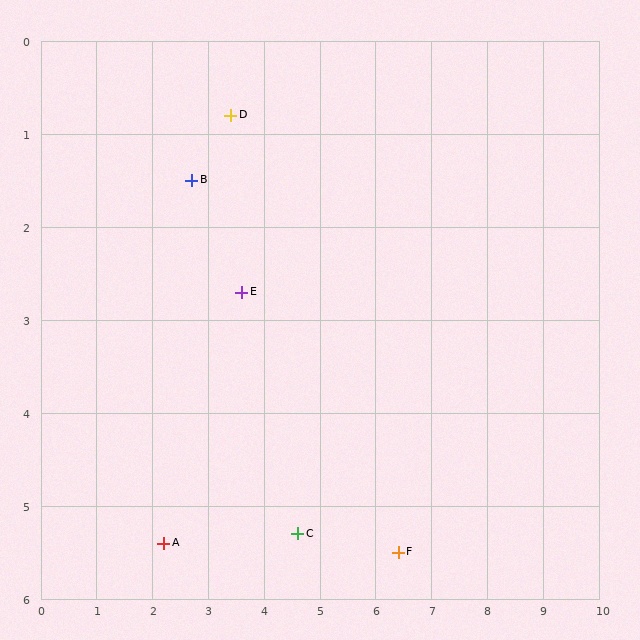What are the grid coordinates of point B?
Point B is at approximately (2.7, 1.5).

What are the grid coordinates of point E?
Point E is at approximately (3.6, 2.7).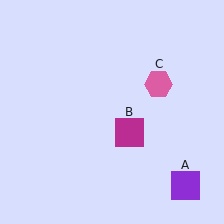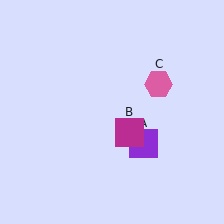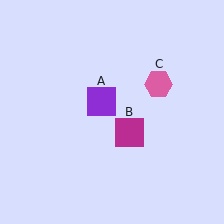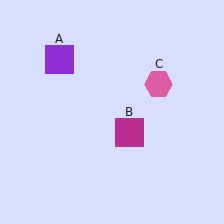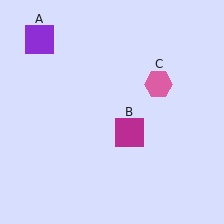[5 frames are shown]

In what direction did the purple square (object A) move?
The purple square (object A) moved up and to the left.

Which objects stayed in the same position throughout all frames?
Magenta square (object B) and pink hexagon (object C) remained stationary.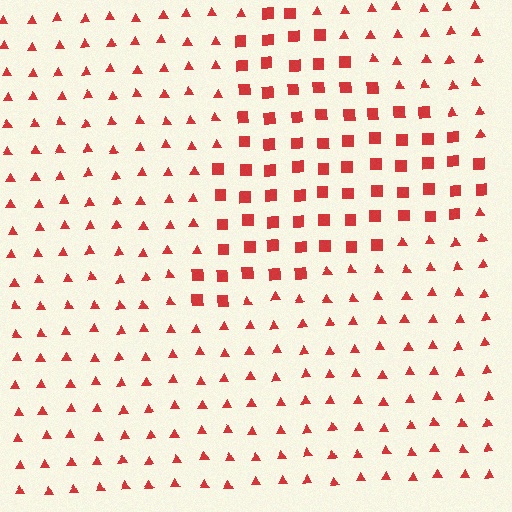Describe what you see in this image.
The image is filled with small red elements arranged in a uniform grid. A triangle-shaped region contains squares, while the surrounding area contains triangles. The boundary is defined purely by the change in element shape.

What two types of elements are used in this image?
The image uses squares inside the triangle region and triangles outside it.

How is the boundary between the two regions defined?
The boundary is defined by a change in element shape: squares inside vs. triangles outside. All elements share the same color and spacing.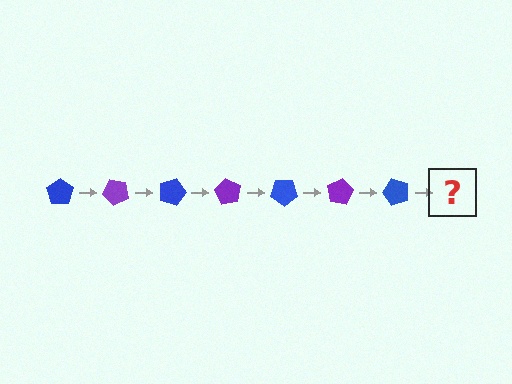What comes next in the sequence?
The next element should be a purple pentagon, rotated 315 degrees from the start.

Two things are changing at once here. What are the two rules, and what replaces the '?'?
The two rules are that it rotates 45 degrees each step and the color cycles through blue and purple. The '?' should be a purple pentagon, rotated 315 degrees from the start.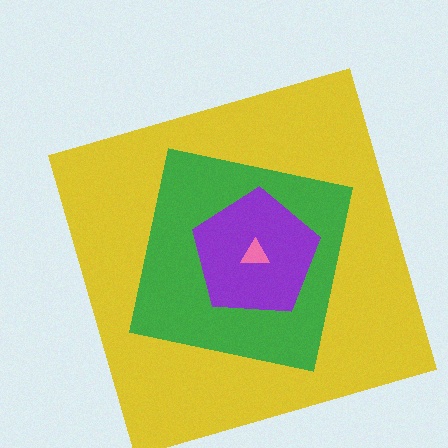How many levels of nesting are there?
4.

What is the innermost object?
The pink triangle.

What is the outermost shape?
The yellow square.